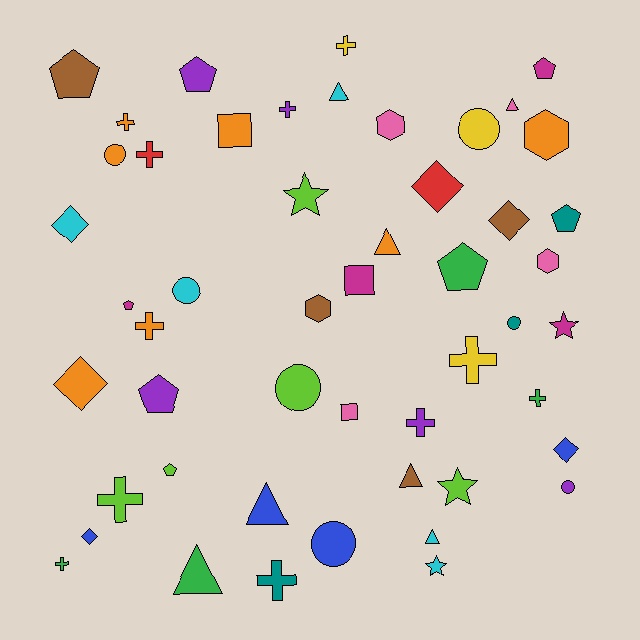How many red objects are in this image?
There are 2 red objects.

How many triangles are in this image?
There are 7 triangles.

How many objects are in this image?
There are 50 objects.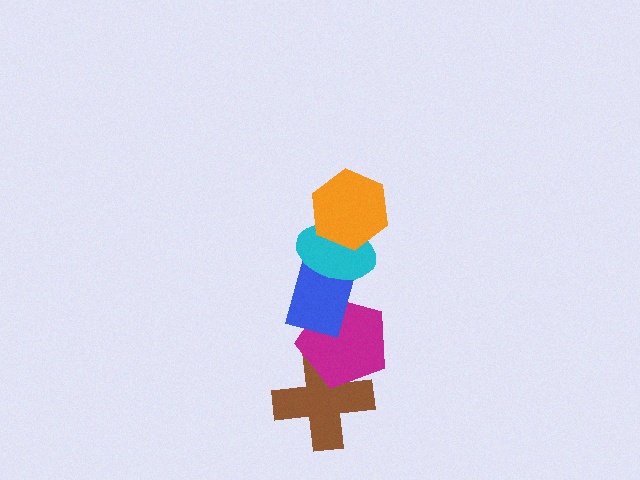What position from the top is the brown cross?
The brown cross is 5th from the top.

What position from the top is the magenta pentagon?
The magenta pentagon is 4th from the top.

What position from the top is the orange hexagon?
The orange hexagon is 1st from the top.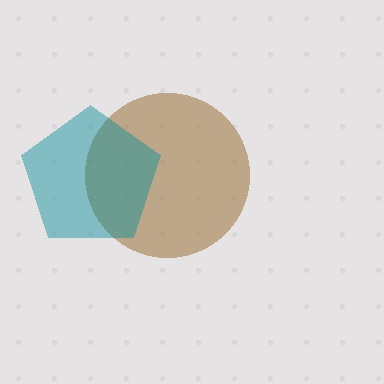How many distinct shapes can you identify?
There are 2 distinct shapes: a brown circle, a teal pentagon.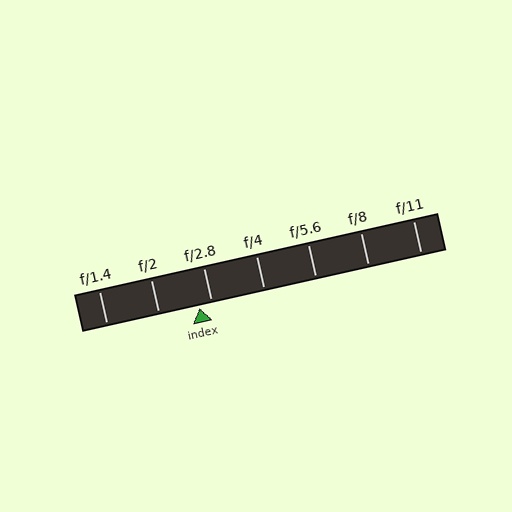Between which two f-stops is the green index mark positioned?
The index mark is between f/2 and f/2.8.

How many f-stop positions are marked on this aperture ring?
There are 7 f-stop positions marked.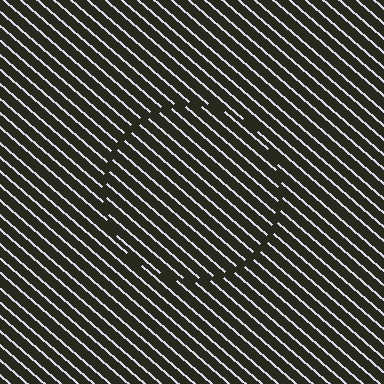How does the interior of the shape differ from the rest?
The interior of the shape contains the same grating, shifted by half a period — the contour is defined by the phase discontinuity where line-ends from the inner and outer gratings abut.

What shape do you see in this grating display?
An illusory circle. The interior of the shape contains the same grating, shifted by half a period — the contour is defined by the phase discontinuity where line-ends from the inner and outer gratings abut.